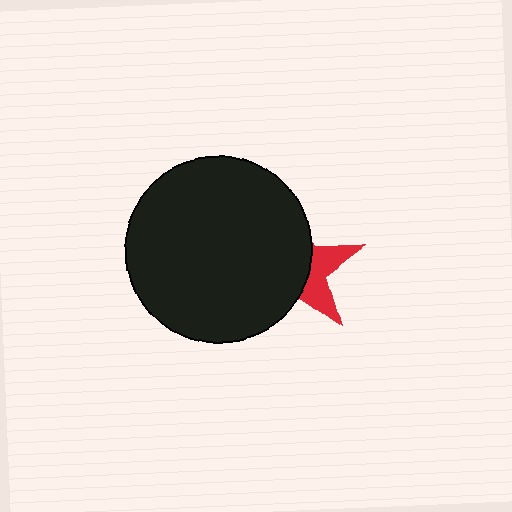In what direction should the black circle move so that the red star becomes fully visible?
The black circle should move left. That is the shortest direction to clear the overlap and leave the red star fully visible.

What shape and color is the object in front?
The object in front is a black circle.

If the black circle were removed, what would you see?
You would see the complete red star.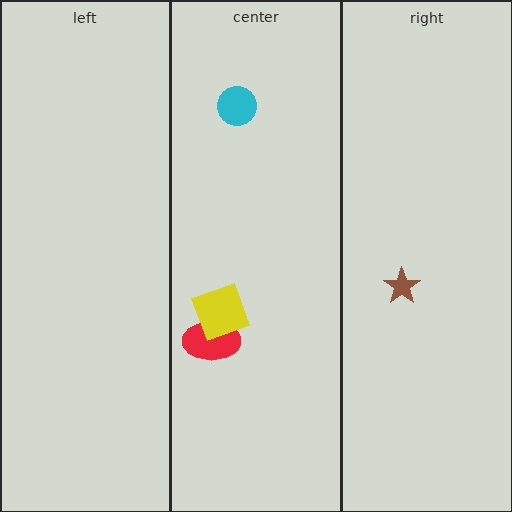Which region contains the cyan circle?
The center region.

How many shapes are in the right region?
1.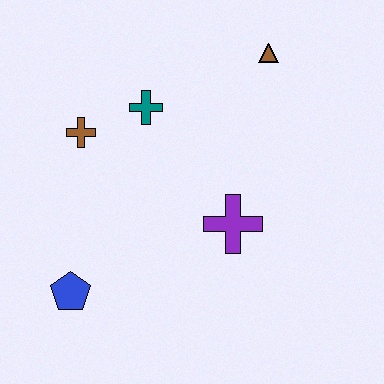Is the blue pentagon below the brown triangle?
Yes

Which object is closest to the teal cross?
The brown cross is closest to the teal cross.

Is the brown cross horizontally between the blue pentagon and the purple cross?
Yes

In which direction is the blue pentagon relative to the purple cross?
The blue pentagon is to the left of the purple cross.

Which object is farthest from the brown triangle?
The blue pentagon is farthest from the brown triangle.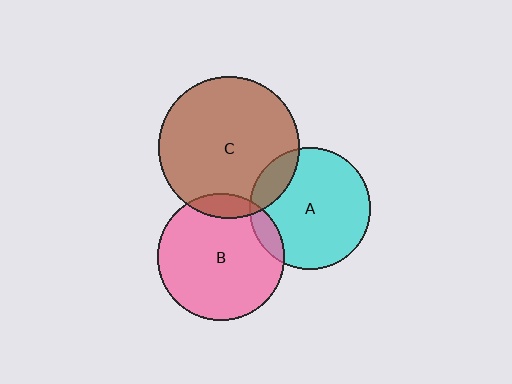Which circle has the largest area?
Circle C (brown).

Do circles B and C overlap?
Yes.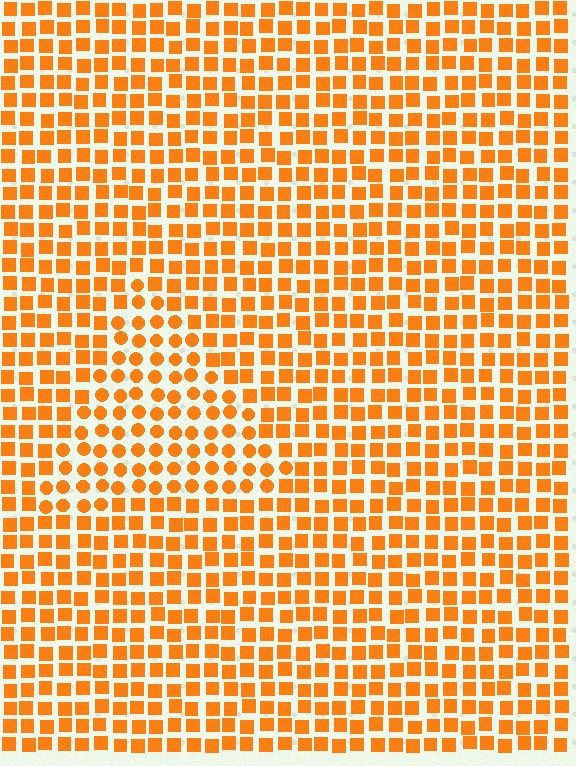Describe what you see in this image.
The image is filled with small orange elements arranged in a uniform grid. A triangle-shaped region contains circles, while the surrounding area contains squares. The boundary is defined purely by the change in element shape.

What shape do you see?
I see a triangle.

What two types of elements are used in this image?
The image uses circles inside the triangle region and squares outside it.